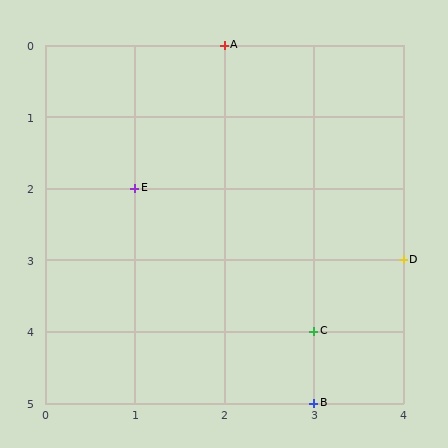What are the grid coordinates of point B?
Point B is at grid coordinates (3, 5).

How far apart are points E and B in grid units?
Points E and B are 2 columns and 3 rows apart (about 3.6 grid units diagonally).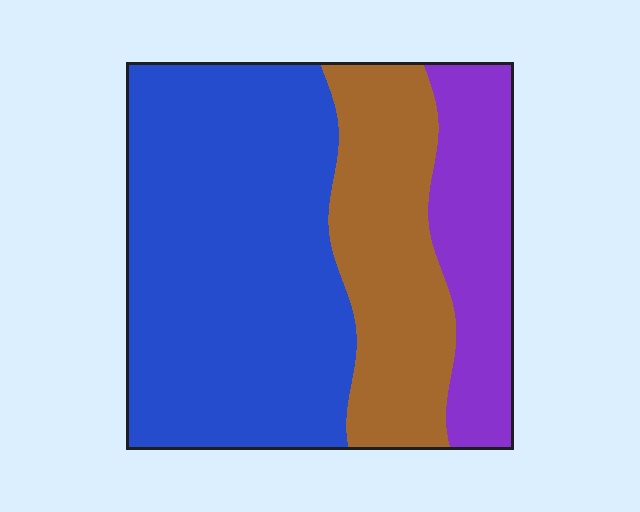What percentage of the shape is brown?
Brown covers roughly 25% of the shape.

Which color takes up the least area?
Purple, at roughly 20%.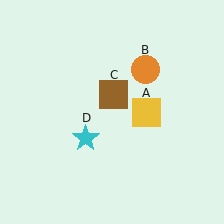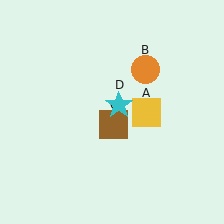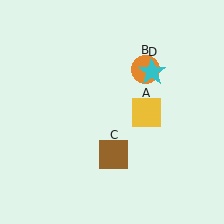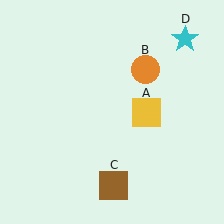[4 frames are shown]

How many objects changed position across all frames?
2 objects changed position: brown square (object C), cyan star (object D).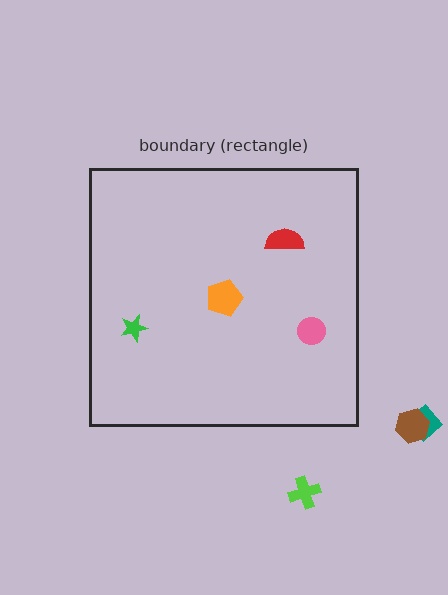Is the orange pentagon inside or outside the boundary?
Inside.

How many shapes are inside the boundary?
4 inside, 3 outside.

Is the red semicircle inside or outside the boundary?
Inside.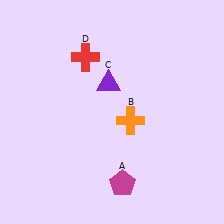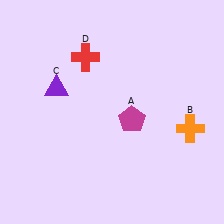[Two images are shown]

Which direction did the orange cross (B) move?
The orange cross (B) moved right.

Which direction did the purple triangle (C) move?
The purple triangle (C) moved left.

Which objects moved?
The objects that moved are: the magenta pentagon (A), the orange cross (B), the purple triangle (C).